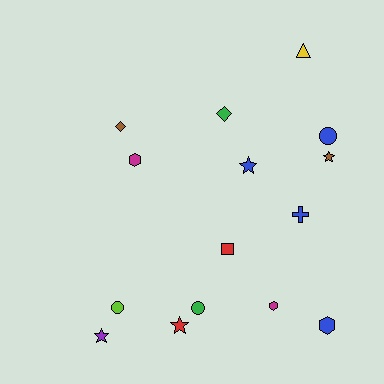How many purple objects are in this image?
There is 1 purple object.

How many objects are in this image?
There are 15 objects.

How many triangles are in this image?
There is 1 triangle.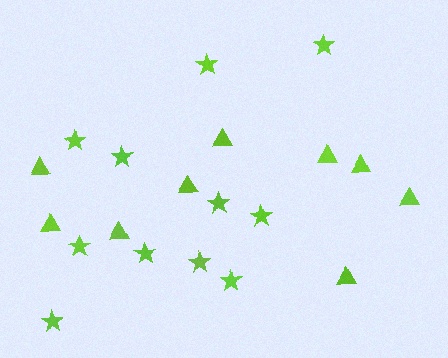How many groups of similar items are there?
There are 2 groups: one group of triangles (9) and one group of stars (11).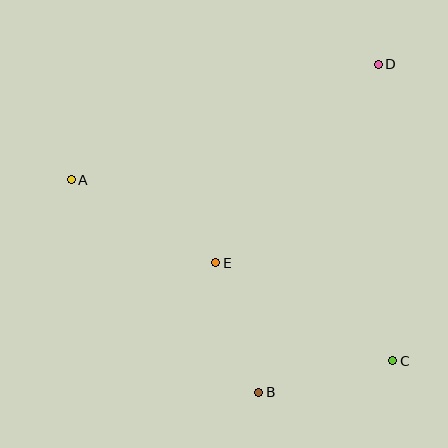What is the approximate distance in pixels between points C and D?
The distance between C and D is approximately 297 pixels.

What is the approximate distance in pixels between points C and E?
The distance between C and E is approximately 202 pixels.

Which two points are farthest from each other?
Points A and C are farthest from each other.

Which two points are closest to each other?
Points B and E are closest to each other.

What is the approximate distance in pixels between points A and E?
The distance between A and E is approximately 166 pixels.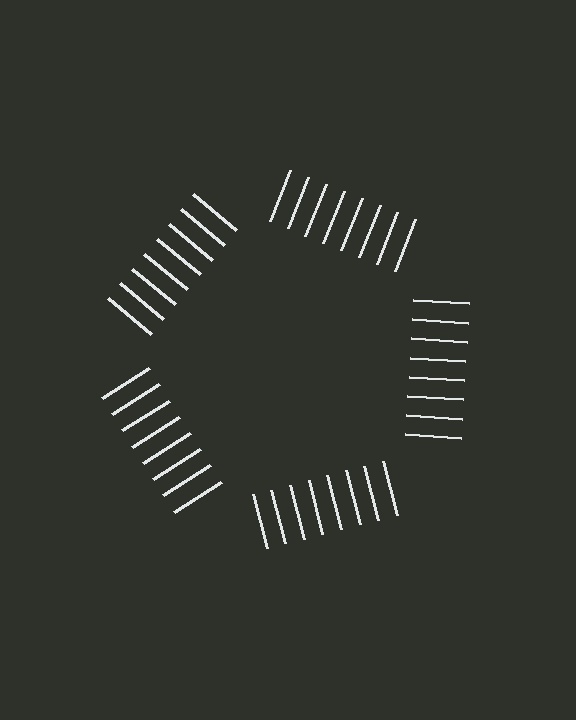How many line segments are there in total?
40 — 8 along each of the 5 edges.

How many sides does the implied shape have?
5 sides — the line-ends trace a pentagon.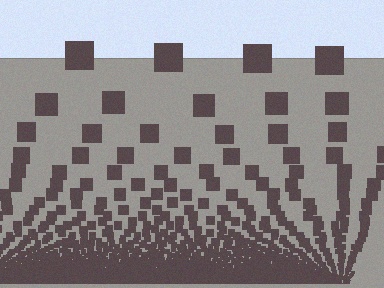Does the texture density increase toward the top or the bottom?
Density increases toward the bottom.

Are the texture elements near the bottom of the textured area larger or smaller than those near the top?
Smaller. The gradient is inverted — elements near the bottom are smaller and denser.